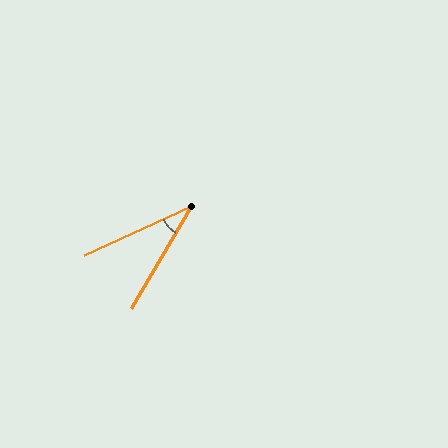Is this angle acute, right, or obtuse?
It is acute.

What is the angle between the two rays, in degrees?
Approximately 35 degrees.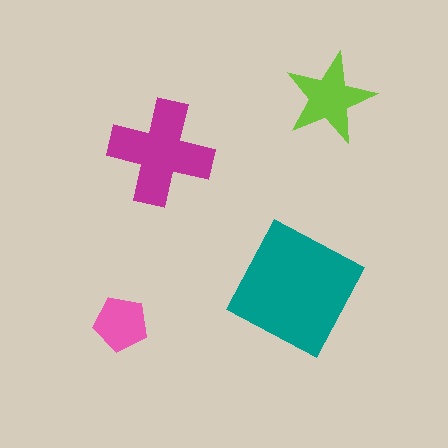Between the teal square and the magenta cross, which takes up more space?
The teal square.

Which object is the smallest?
The pink pentagon.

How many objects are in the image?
There are 4 objects in the image.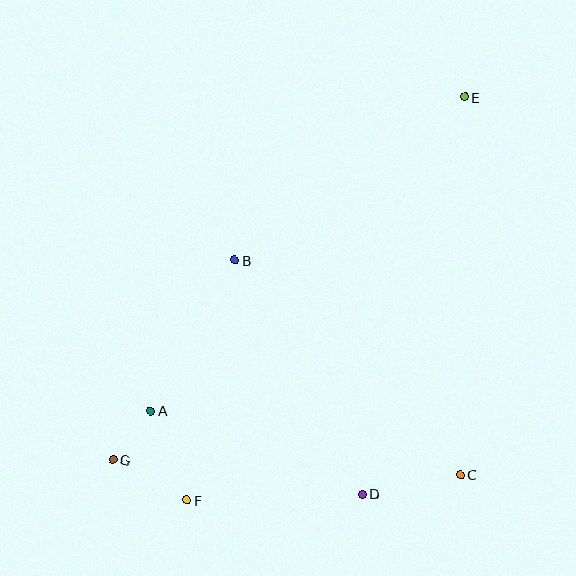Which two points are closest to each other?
Points A and G are closest to each other.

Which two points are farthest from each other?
Points E and G are farthest from each other.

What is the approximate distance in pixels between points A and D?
The distance between A and D is approximately 228 pixels.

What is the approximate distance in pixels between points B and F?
The distance between B and F is approximately 245 pixels.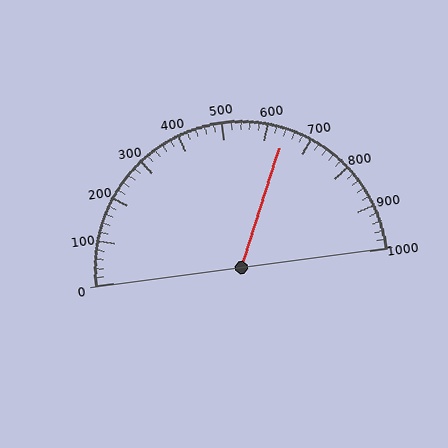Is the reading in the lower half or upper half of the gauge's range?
The reading is in the upper half of the range (0 to 1000).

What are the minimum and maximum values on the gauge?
The gauge ranges from 0 to 1000.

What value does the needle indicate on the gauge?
The needle indicates approximately 640.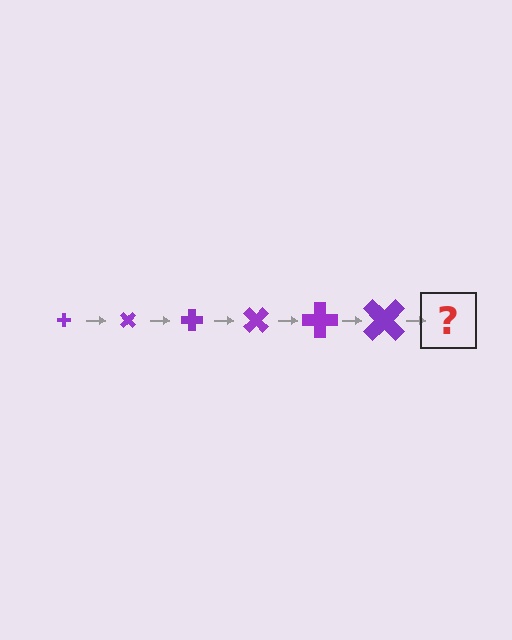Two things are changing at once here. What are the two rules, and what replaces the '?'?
The two rules are that the cross grows larger each step and it rotates 45 degrees each step. The '?' should be a cross, larger than the previous one and rotated 270 degrees from the start.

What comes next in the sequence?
The next element should be a cross, larger than the previous one and rotated 270 degrees from the start.